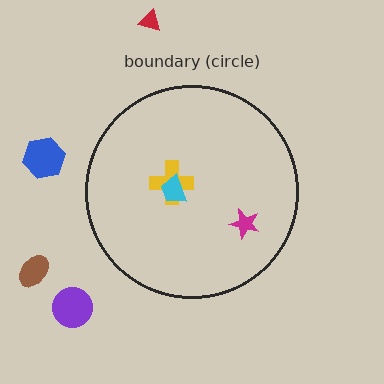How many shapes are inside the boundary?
3 inside, 4 outside.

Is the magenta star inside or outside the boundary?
Inside.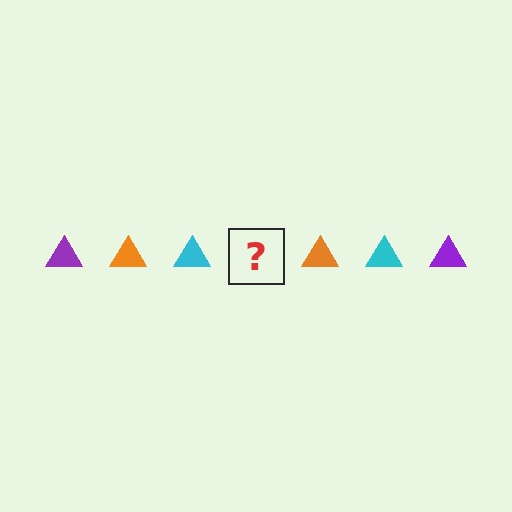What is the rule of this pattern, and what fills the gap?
The rule is that the pattern cycles through purple, orange, cyan triangles. The gap should be filled with a purple triangle.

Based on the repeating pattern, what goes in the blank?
The blank should be a purple triangle.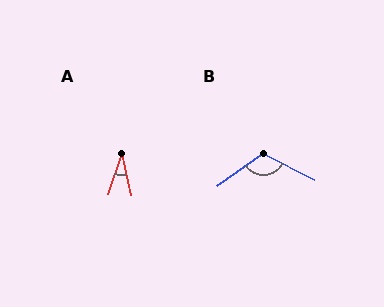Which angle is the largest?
B, at approximately 118 degrees.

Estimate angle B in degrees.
Approximately 118 degrees.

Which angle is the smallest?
A, at approximately 32 degrees.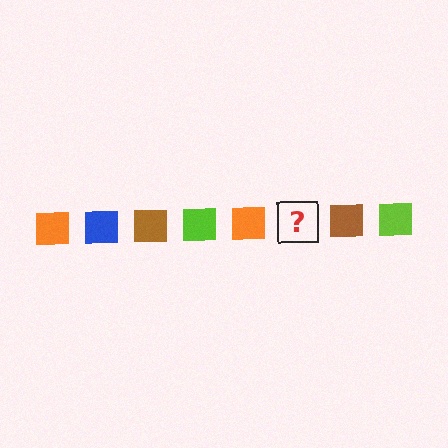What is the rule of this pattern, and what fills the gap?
The rule is that the pattern cycles through orange, blue, brown, lime squares. The gap should be filled with a blue square.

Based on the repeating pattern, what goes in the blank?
The blank should be a blue square.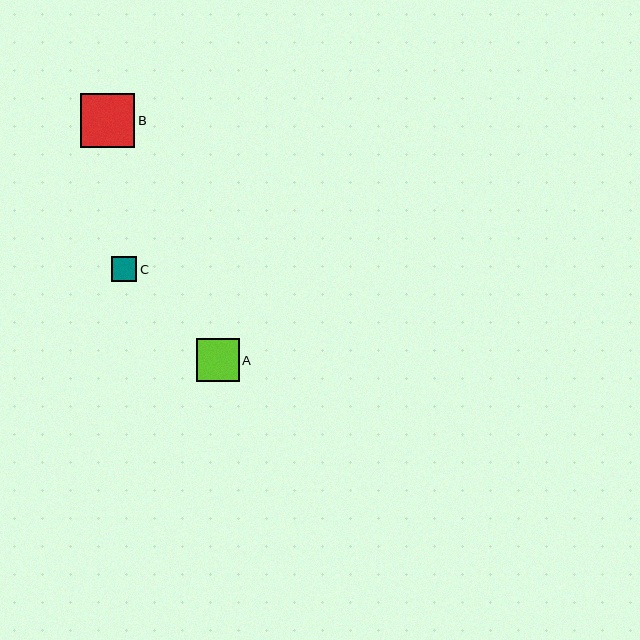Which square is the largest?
Square B is the largest with a size of approximately 54 pixels.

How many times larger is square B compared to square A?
Square B is approximately 1.3 times the size of square A.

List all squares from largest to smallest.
From largest to smallest: B, A, C.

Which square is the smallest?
Square C is the smallest with a size of approximately 26 pixels.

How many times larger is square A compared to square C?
Square A is approximately 1.7 times the size of square C.